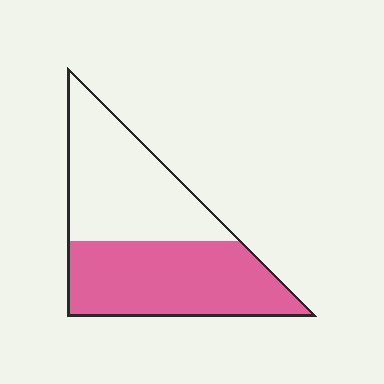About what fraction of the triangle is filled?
About one half (1/2).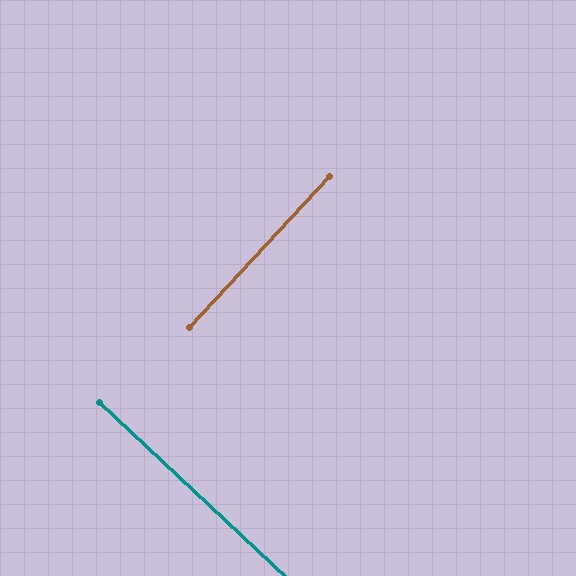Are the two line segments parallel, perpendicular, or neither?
Perpendicular — they meet at approximately 90°.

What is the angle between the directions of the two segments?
Approximately 90 degrees.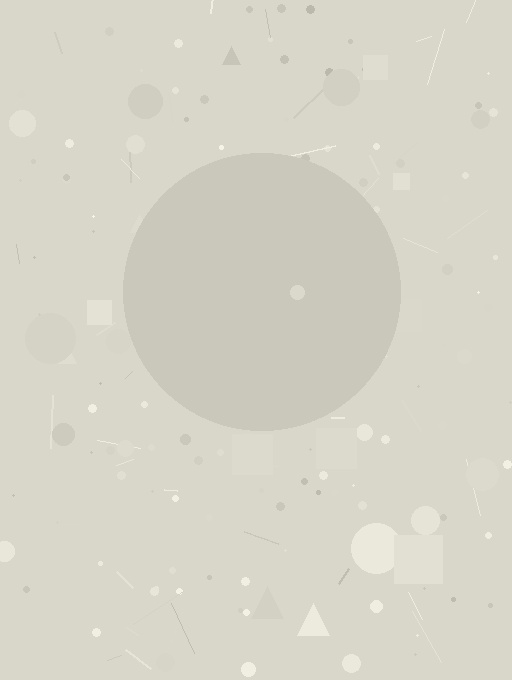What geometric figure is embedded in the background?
A circle is embedded in the background.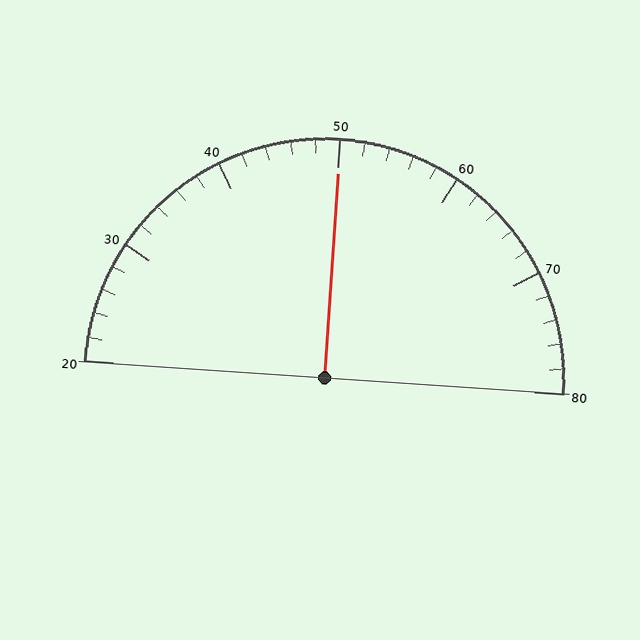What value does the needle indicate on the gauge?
The needle indicates approximately 50.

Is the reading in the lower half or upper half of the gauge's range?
The reading is in the upper half of the range (20 to 80).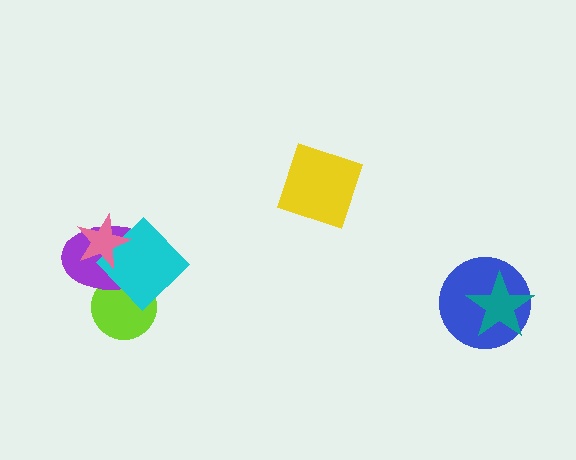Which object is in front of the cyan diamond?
The pink star is in front of the cyan diamond.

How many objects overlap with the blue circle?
1 object overlaps with the blue circle.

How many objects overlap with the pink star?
2 objects overlap with the pink star.